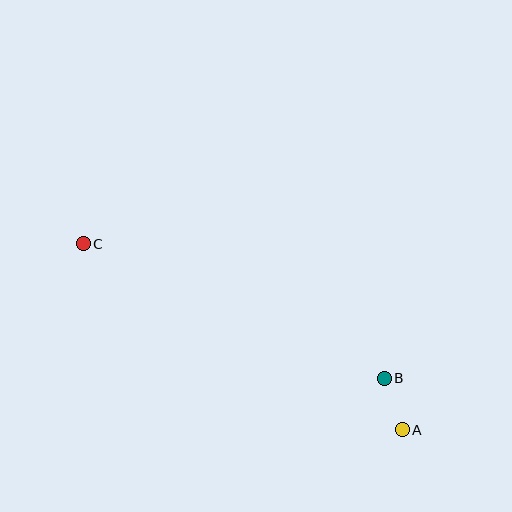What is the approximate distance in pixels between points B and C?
The distance between B and C is approximately 330 pixels.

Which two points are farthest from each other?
Points A and C are farthest from each other.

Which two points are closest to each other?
Points A and B are closest to each other.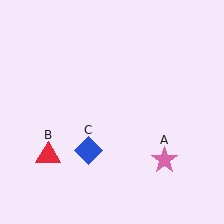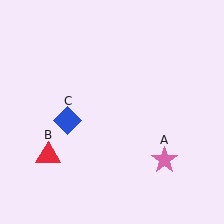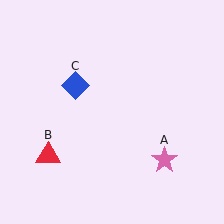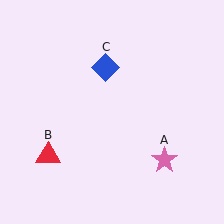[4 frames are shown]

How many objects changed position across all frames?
1 object changed position: blue diamond (object C).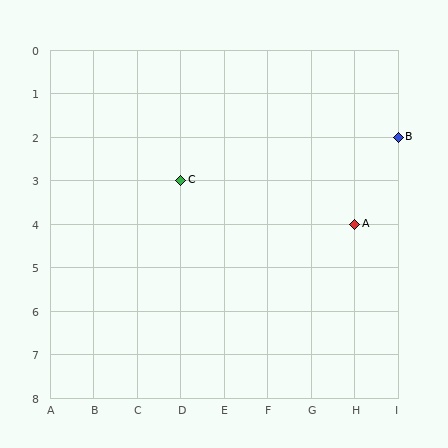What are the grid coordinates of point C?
Point C is at grid coordinates (D, 3).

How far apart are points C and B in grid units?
Points C and B are 5 columns and 1 row apart (about 5.1 grid units diagonally).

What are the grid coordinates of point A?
Point A is at grid coordinates (H, 4).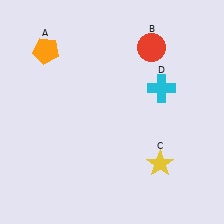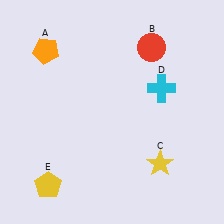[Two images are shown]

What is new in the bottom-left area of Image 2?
A yellow pentagon (E) was added in the bottom-left area of Image 2.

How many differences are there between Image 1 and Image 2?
There is 1 difference between the two images.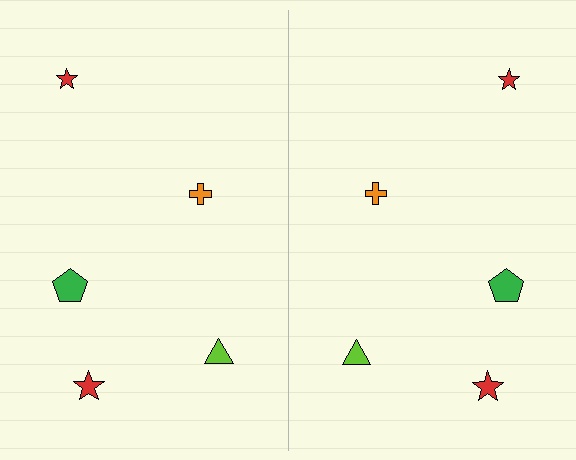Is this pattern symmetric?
Yes, this pattern has bilateral (reflection) symmetry.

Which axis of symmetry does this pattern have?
The pattern has a vertical axis of symmetry running through the center of the image.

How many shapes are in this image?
There are 10 shapes in this image.